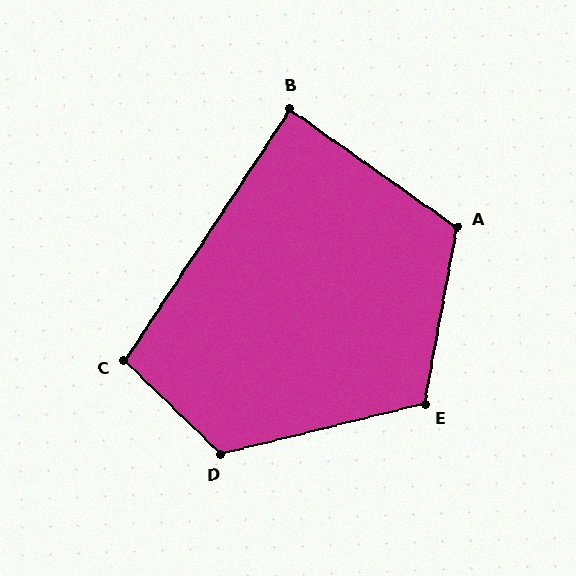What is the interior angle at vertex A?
Approximately 115 degrees (obtuse).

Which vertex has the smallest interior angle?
B, at approximately 88 degrees.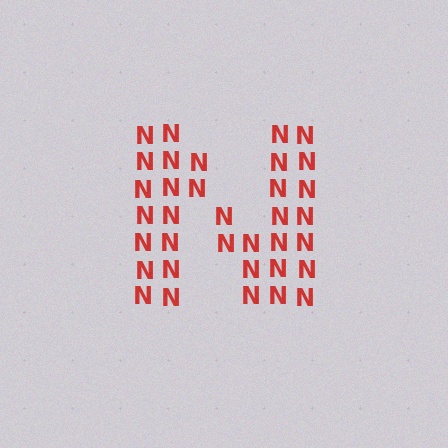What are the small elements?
The small elements are letter N's.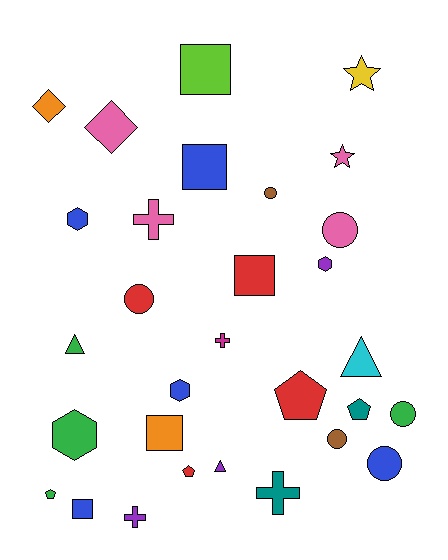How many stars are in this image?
There are 2 stars.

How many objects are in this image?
There are 30 objects.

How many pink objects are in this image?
There are 4 pink objects.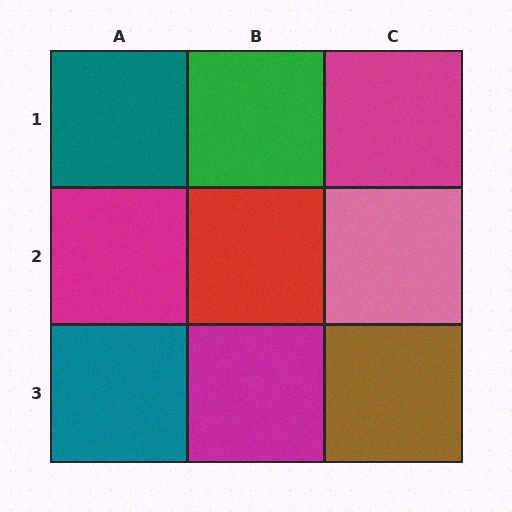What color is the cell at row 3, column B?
Magenta.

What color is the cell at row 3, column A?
Teal.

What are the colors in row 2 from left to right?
Magenta, red, pink.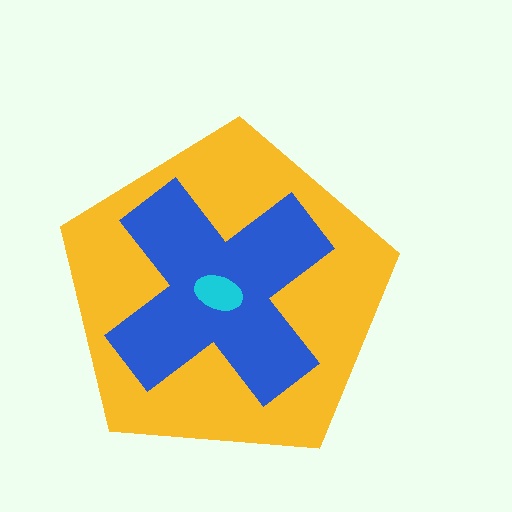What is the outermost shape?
The yellow pentagon.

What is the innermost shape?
The cyan ellipse.